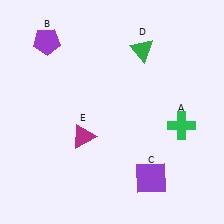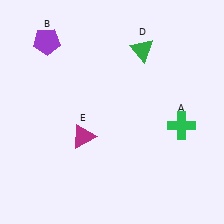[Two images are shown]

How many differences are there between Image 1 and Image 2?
There is 1 difference between the two images.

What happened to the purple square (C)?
The purple square (C) was removed in Image 2. It was in the bottom-right area of Image 1.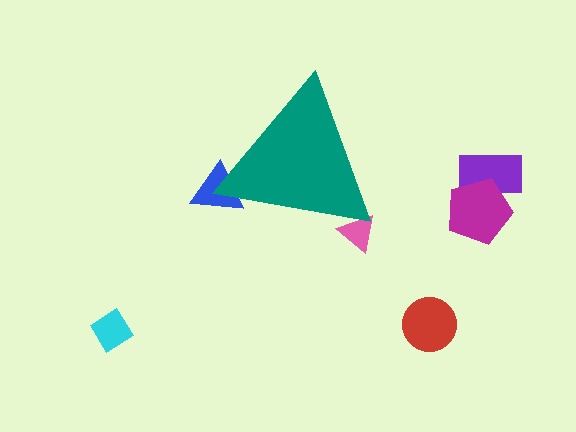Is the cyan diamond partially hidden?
No, the cyan diamond is fully visible.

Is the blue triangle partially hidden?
Yes, the blue triangle is partially hidden behind the teal triangle.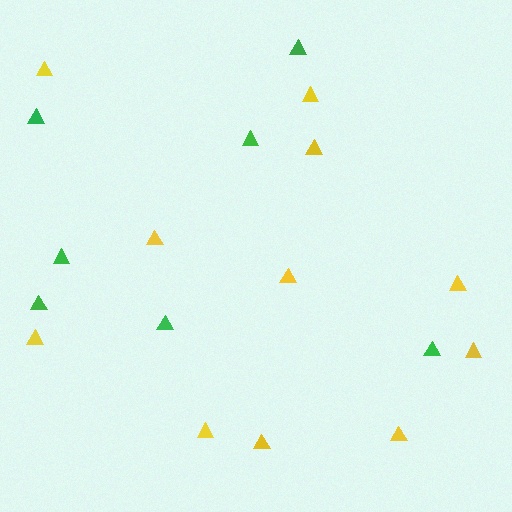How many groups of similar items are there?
There are 2 groups: one group of yellow triangles (11) and one group of green triangles (7).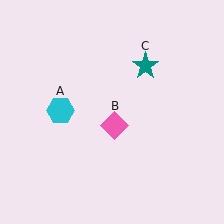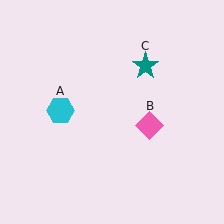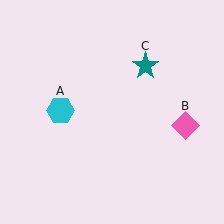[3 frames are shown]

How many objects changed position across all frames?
1 object changed position: pink diamond (object B).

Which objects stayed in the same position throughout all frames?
Cyan hexagon (object A) and teal star (object C) remained stationary.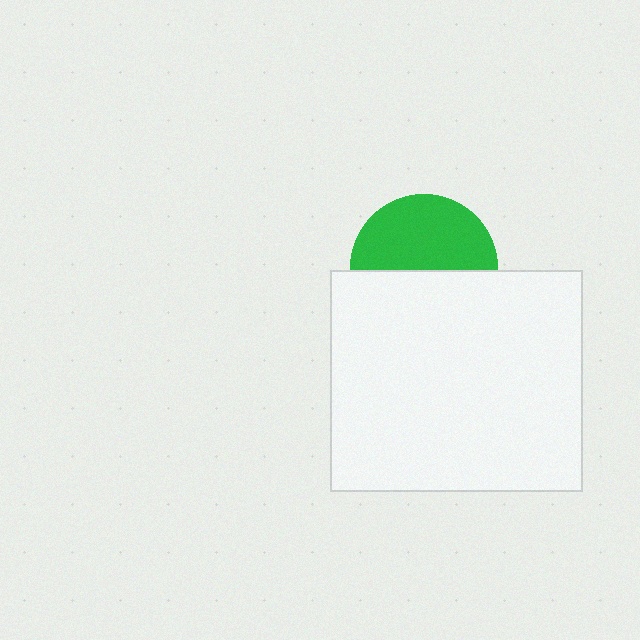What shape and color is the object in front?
The object in front is a white rectangle.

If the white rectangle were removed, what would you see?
You would see the complete green circle.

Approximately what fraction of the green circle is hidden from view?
Roughly 49% of the green circle is hidden behind the white rectangle.